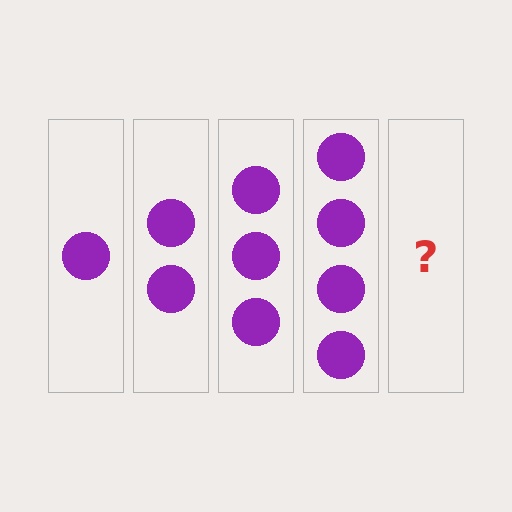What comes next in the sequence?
The next element should be 5 circles.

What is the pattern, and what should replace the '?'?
The pattern is that each step adds one more circle. The '?' should be 5 circles.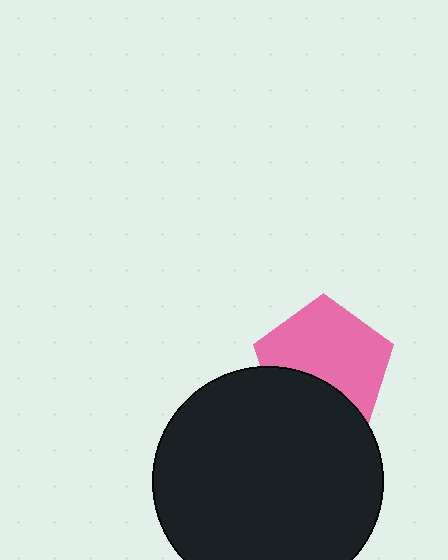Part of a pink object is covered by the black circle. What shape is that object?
It is a pentagon.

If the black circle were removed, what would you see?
You would see the complete pink pentagon.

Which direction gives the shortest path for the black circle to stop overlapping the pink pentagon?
Moving down gives the shortest separation.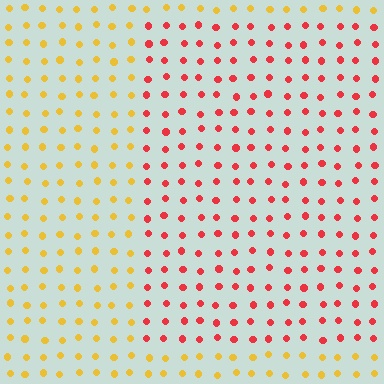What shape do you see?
I see a rectangle.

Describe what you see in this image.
The image is filled with small yellow elements in a uniform arrangement. A rectangle-shaped region is visible where the elements are tinted to a slightly different hue, forming a subtle color boundary.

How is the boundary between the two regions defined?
The boundary is defined purely by a slight shift in hue (about 50 degrees). Spacing, size, and orientation are identical on both sides.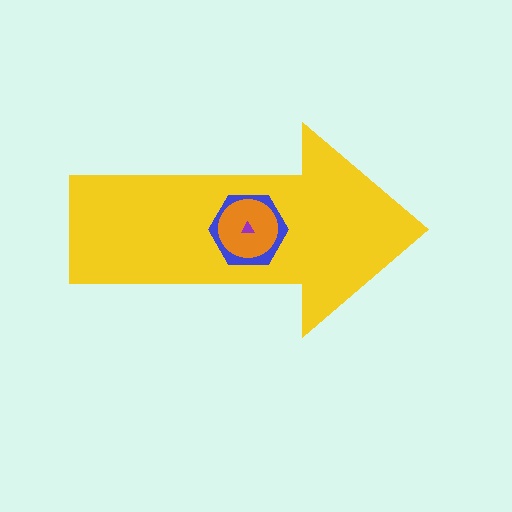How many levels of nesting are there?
4.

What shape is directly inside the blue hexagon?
The orange circle.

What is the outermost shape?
The yellow arrow.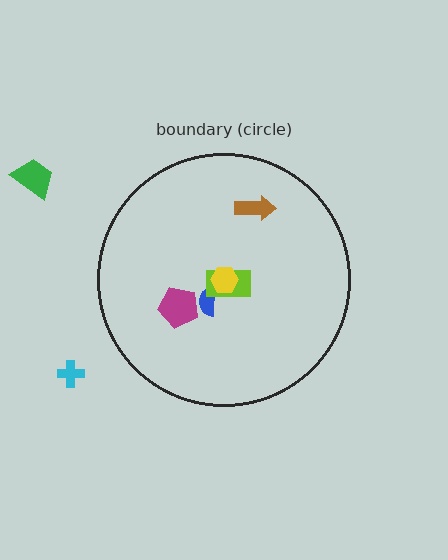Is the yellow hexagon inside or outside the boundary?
Inside.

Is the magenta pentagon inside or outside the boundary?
Inside.